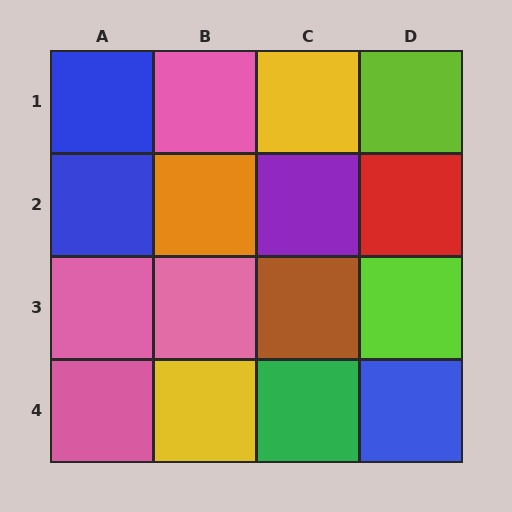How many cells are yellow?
2 cells are yellow.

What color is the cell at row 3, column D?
Lime.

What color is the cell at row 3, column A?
Pink.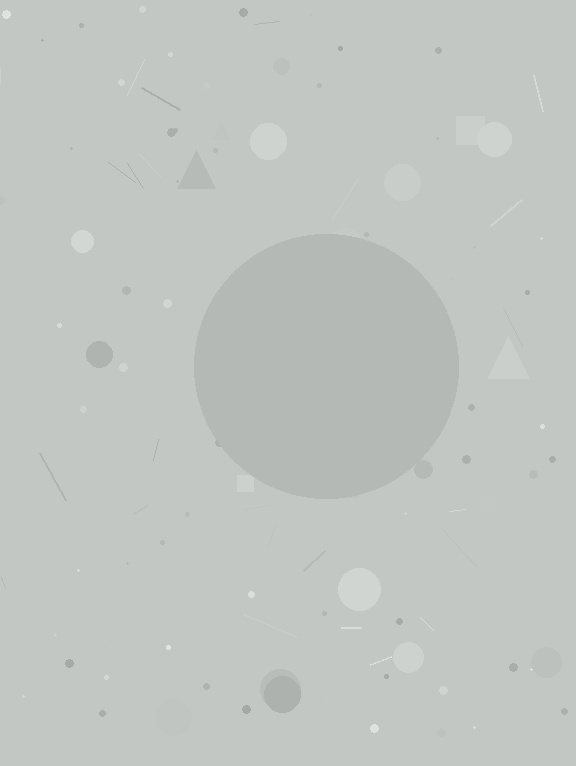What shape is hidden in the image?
A circle is hidden in the image.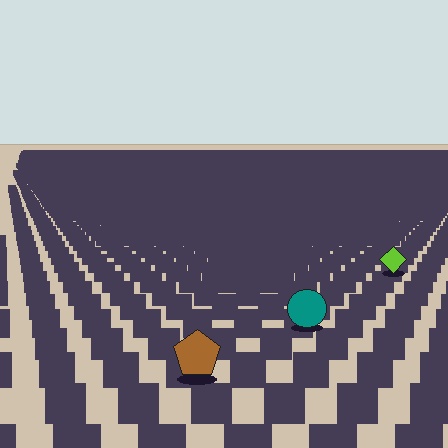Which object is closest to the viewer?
The brown pentagon is closest. The texture marks near it are larger and more spread out.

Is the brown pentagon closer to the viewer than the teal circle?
Yes. The brown pentagon is closer — you can tell from the texture gradient: the ground texture is coarser near it.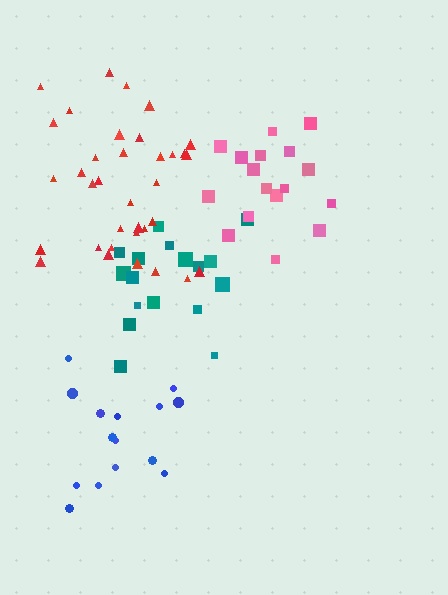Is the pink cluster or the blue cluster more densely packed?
Pink.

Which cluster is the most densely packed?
Red.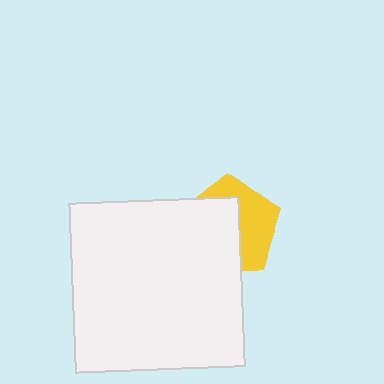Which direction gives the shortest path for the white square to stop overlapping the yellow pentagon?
Moving toward the lower-left gives the shortest separation.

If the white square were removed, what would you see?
You would see the complete yellow pentagon.